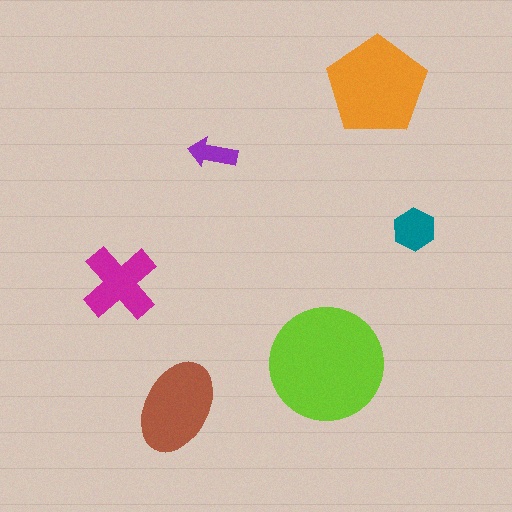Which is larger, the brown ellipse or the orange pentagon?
The orange pentagon.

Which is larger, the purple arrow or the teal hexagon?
The teal hexagon.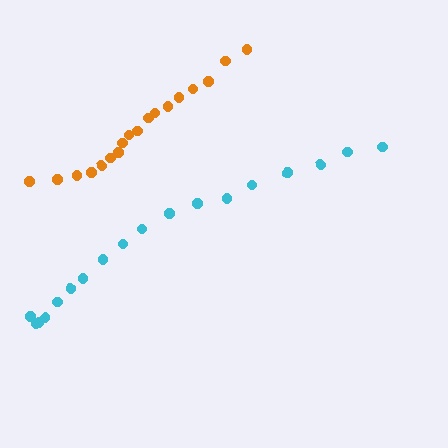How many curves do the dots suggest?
There are 2 distinct paths.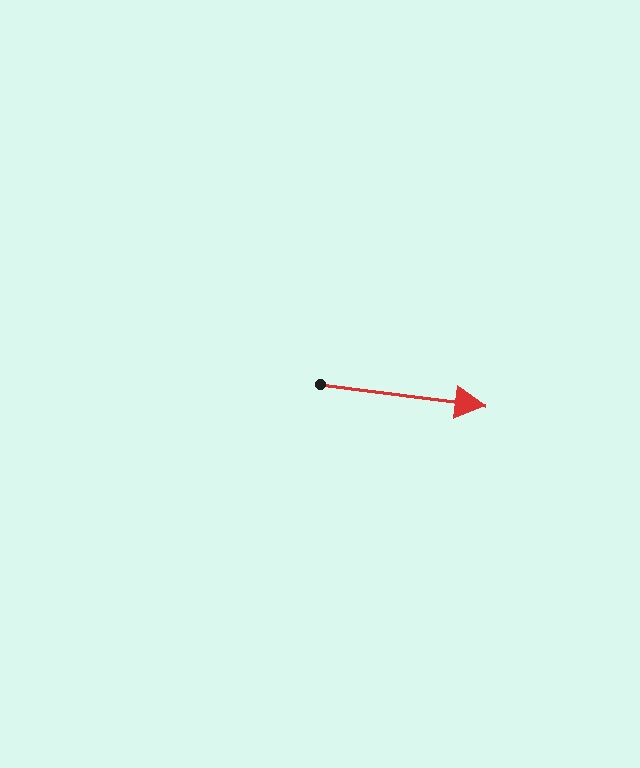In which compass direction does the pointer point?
East.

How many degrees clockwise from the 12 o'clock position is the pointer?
Approximately 97 degrees.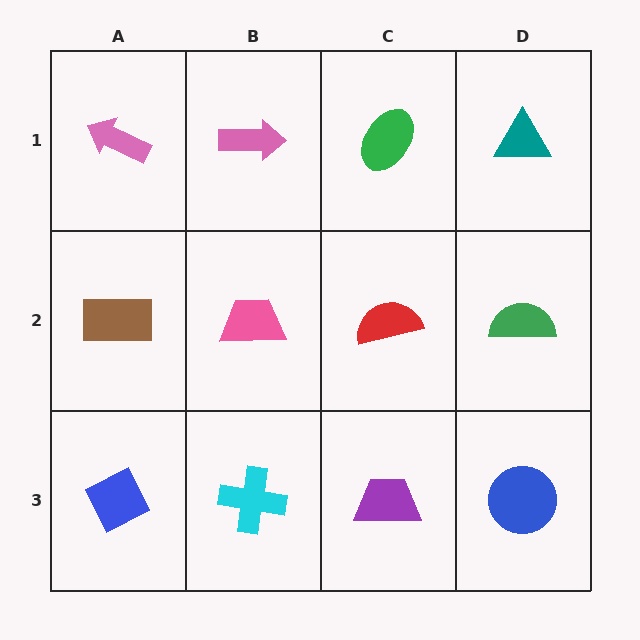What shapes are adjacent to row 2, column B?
A pink arrow (row 1, column B), a cyan cross (row 3, column B), a brown rectangle (row 2, column A), a red semicircle (row 2, column C).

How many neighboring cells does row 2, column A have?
3.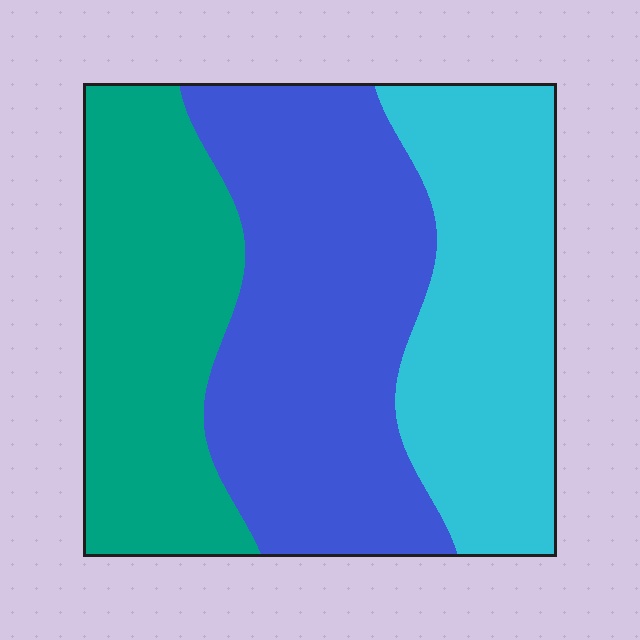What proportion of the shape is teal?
Teal covers around 30% of the shape.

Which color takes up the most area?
Blue, at roughly 40%.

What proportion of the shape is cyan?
Cyan takes up about one third (1/3) of the shape.